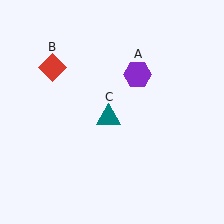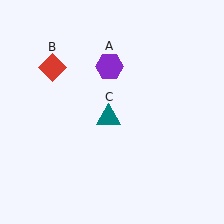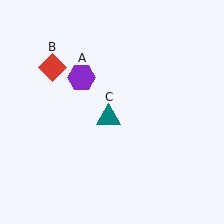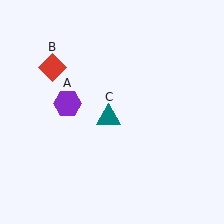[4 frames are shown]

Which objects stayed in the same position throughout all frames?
Red diamond (object B) and teal triangle (object C) remained stationary.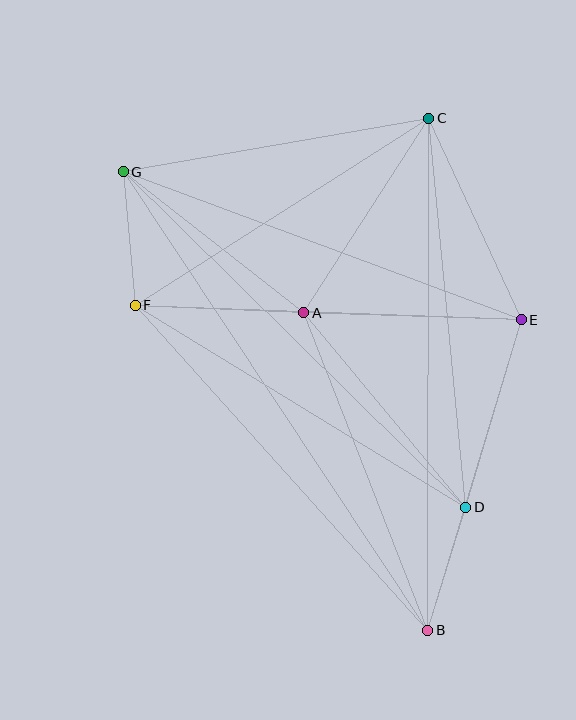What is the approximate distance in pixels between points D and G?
The distance between D and G is approximately 479 pixels.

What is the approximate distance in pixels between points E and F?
The distance between E and F is approximately 386 pixels.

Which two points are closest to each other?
Points B and D are closest to each other.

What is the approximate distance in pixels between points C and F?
The distance between C and F is approximately 348 pixels.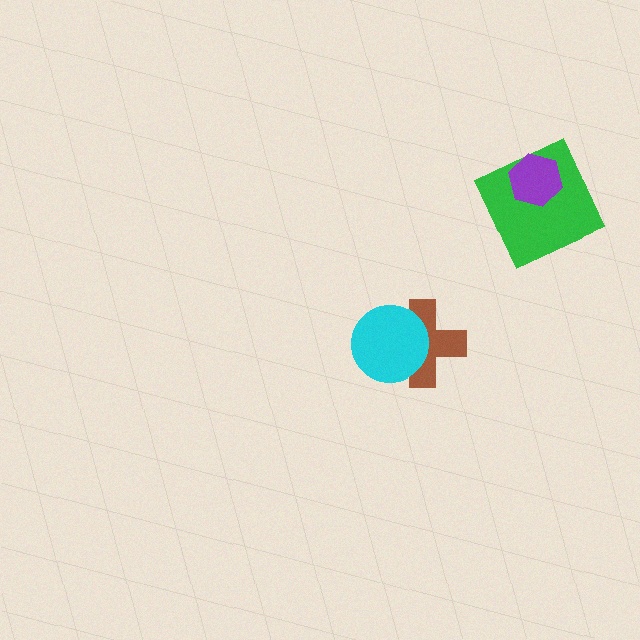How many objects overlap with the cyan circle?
1 object overlaps with the cyan circle.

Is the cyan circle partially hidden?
No, no other shape covers it.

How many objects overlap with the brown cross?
1 object overlaps with the brown cross.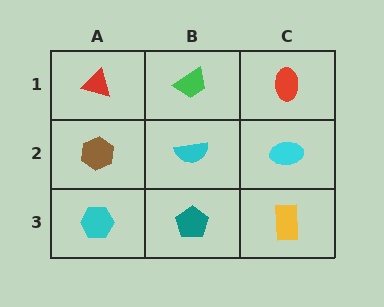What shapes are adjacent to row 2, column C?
A red ellipse (row 1, column C), a yellow rectangle (row 3, column C), a cyan semicircle (row 2, column B).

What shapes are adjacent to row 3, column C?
A cyan ellipse (row 2, column C), a teal pentagon (row 3, column B).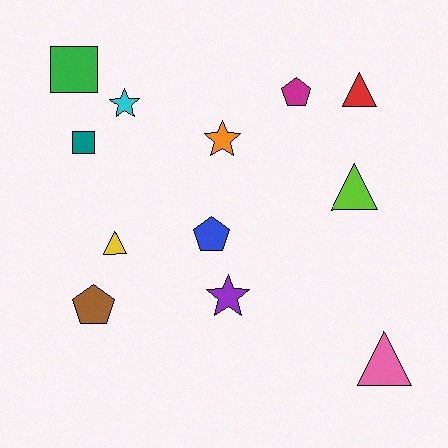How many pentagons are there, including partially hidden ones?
There are 3 pentagons.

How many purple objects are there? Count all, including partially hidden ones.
There is 1 purple object.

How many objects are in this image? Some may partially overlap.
There are 12 objects.